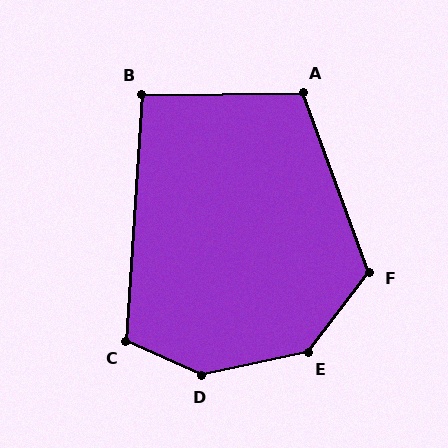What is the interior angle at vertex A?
Approximately 109 degrees (obtuse).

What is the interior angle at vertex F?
Approximately 122 degrees (obtuse).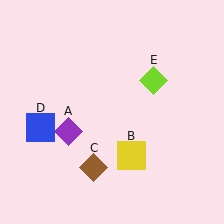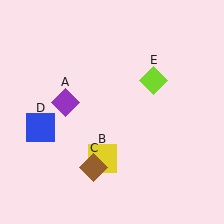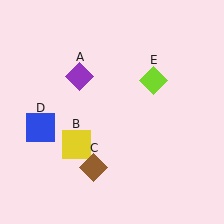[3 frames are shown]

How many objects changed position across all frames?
2 objects changed position: purple diamond (object A), yellow square (object B).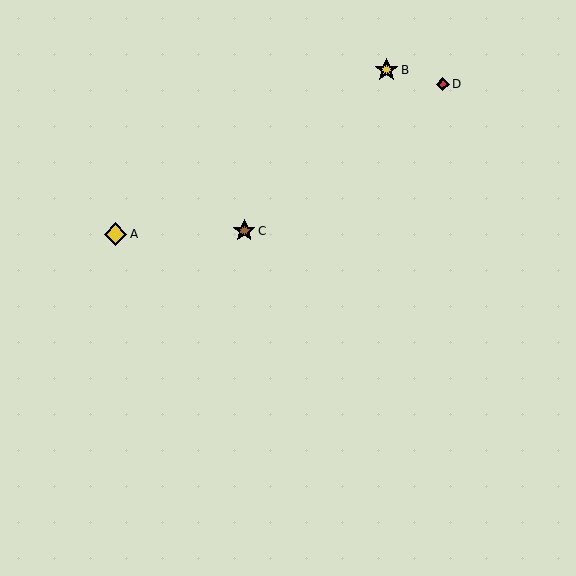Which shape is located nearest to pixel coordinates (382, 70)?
The yellow star (labeled B) at (386, 70) is nearest to that location.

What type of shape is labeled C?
Shape C is a brown star.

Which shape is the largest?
The yellow star (labeled B) is the largest.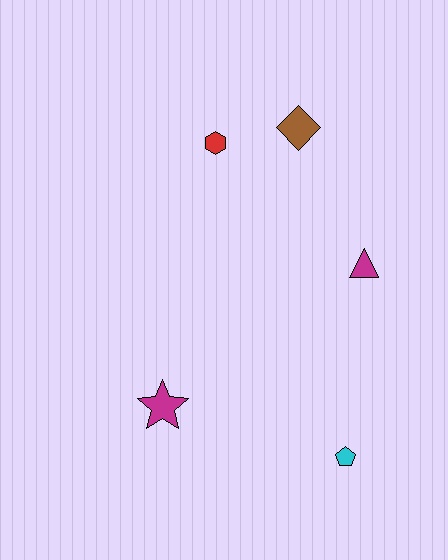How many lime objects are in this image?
There are no lime objects.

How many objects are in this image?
There are 5 objects.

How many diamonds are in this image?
There is 1 diamond.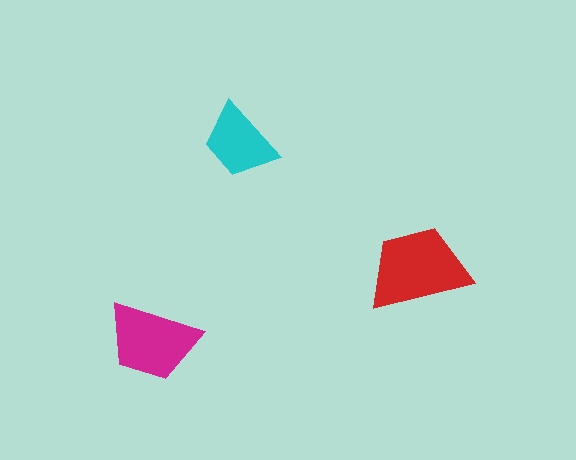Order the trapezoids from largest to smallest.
the red one, the magenta one, the cyan one.